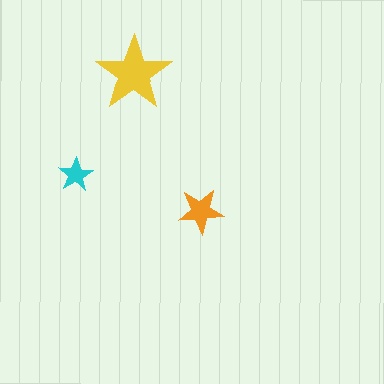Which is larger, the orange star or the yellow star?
The yellow one.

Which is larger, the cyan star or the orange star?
The orange one.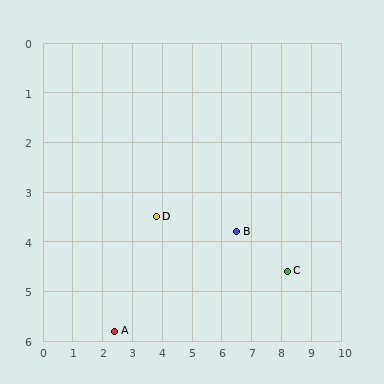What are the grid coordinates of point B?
Point B is at approximately (6.5, 3.8).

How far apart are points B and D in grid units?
Points B and D are about 2.7 grid units apart.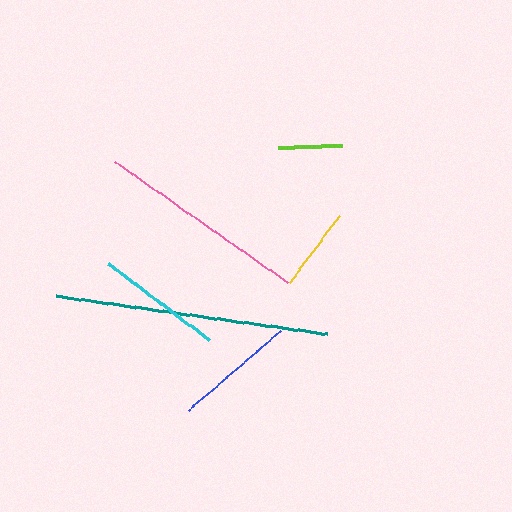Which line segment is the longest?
The teal line is the longest at approximately 273 pixels.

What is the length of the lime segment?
The lime segment is approximately 64 pixels long.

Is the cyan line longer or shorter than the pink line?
The pink line is longer than the cyan line.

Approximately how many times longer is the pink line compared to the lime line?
The pink line is approximately 3.3 times the length of the lime line.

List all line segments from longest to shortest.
From longest to shortest: teal, pink, cyan, blue, yellow, lime.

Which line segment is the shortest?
The lime line is the shortest at approximately 64 pixels.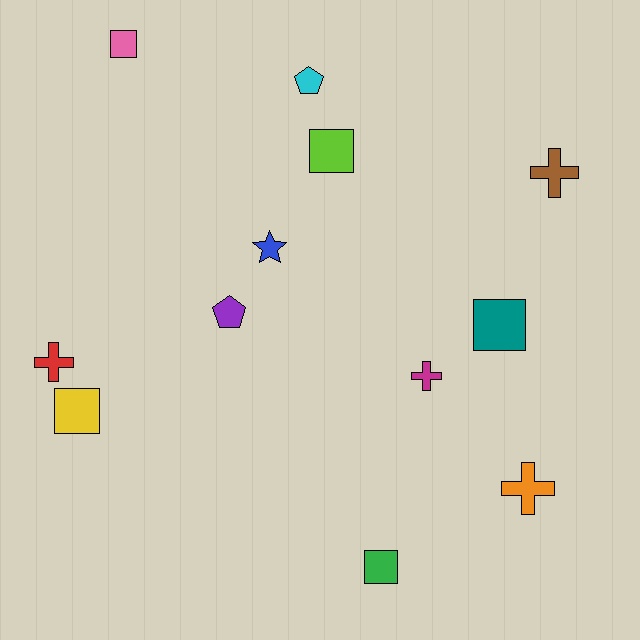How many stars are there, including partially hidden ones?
There is 1 star.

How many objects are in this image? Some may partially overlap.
There are 12 objects.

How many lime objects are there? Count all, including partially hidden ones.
There is 1 lime object.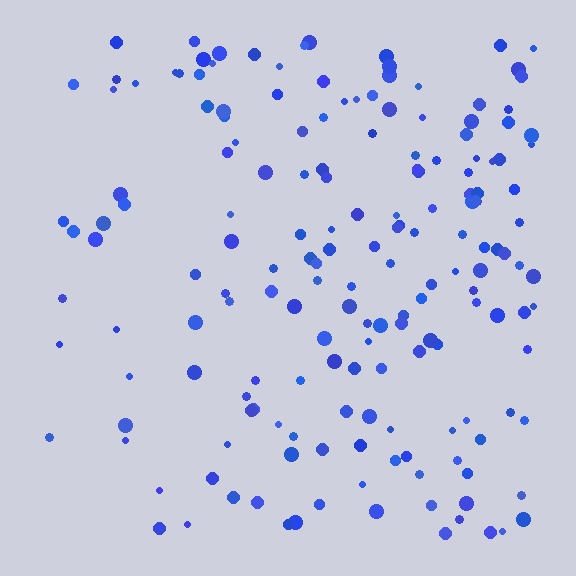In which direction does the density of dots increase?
From left to right, with the right side densest.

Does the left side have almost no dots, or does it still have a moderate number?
Still a moderate number, just noticeably fewer than the right.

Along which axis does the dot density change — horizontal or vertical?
Horizontal.